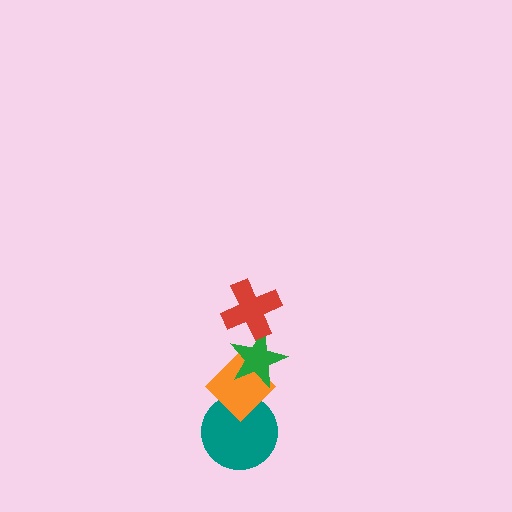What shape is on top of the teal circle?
The orange diamond is on top of the teal circle.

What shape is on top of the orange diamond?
The green star is on top of the orange diamond.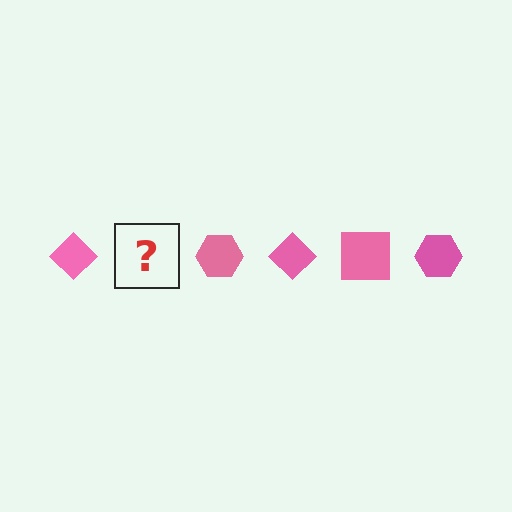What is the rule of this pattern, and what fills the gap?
The rule is that the pattern cycles through diamond, square, hexagon shapes in pink. The gap should be filled with a pink square.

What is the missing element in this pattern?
The missing element is a pink square.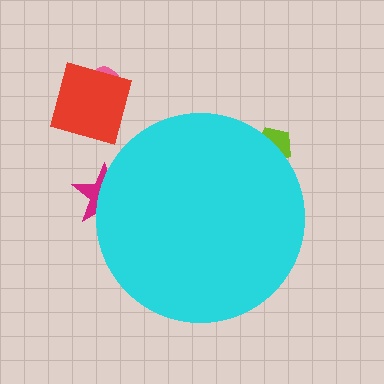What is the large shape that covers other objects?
A cyan circle.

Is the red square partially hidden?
No, the red square is fully visible.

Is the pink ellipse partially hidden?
No, the pink ellipse is fully visible.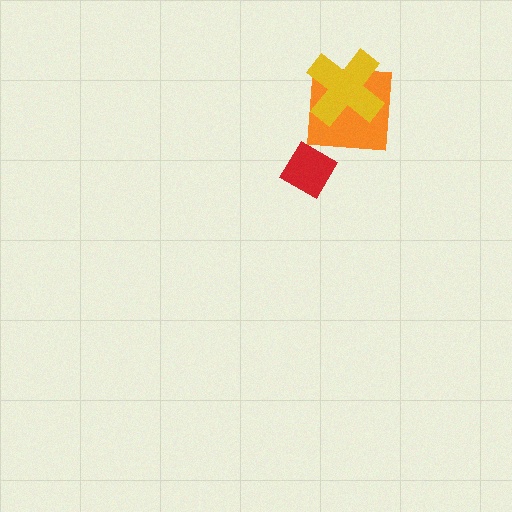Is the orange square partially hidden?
Yes, it is partially covered by another shape.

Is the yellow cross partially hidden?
No, no other shape covers it.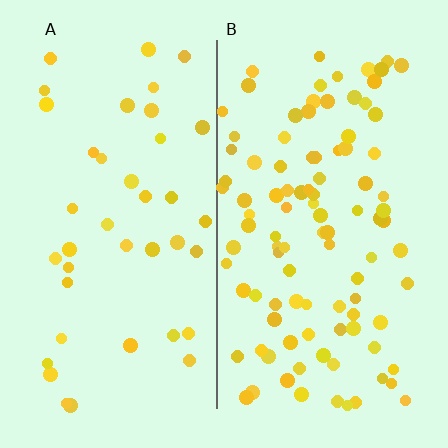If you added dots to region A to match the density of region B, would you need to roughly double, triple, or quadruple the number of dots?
Approximately triple.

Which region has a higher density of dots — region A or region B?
B (the right).